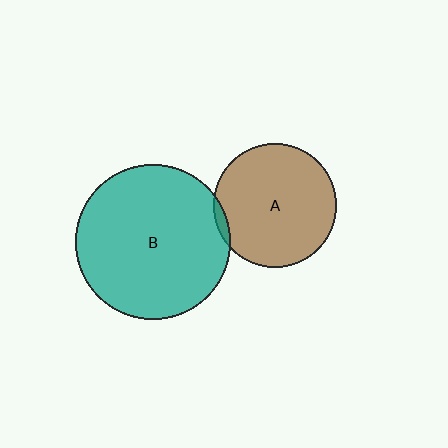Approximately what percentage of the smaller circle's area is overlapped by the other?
Approximately 5%.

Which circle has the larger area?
Circle B (teal).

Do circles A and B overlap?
Yes.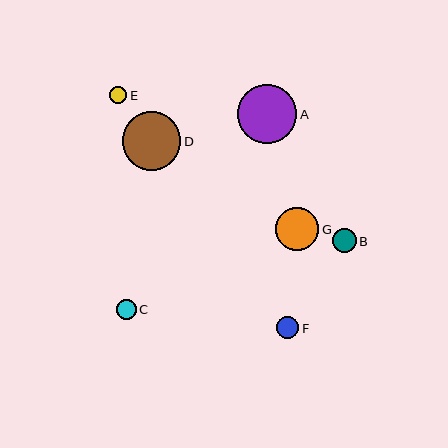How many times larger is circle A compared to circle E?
Circle A is approximately 3.5 times the size of circle E.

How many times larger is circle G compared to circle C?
Circle G is approximately 2.1 times the size of circle C.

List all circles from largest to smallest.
From largest to smallest: A, D, G, B, F, C, E.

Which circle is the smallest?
Circle E is the smallest with a size of approximately 17 pixels.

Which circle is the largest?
Circle A is the largest with a size of approximately 59 pixels.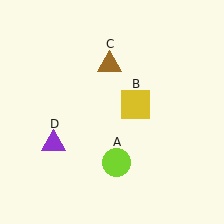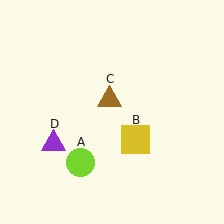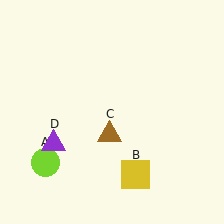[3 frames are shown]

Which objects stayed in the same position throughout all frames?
Purple triangle (object D) remained stationary.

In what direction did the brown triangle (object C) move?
The brown triangle (object C) moved down.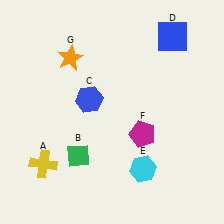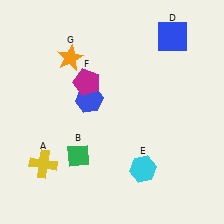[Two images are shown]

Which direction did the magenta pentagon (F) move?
The magenta pentagon (F) moved left.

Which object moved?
The magenta pentagon (F) moved left.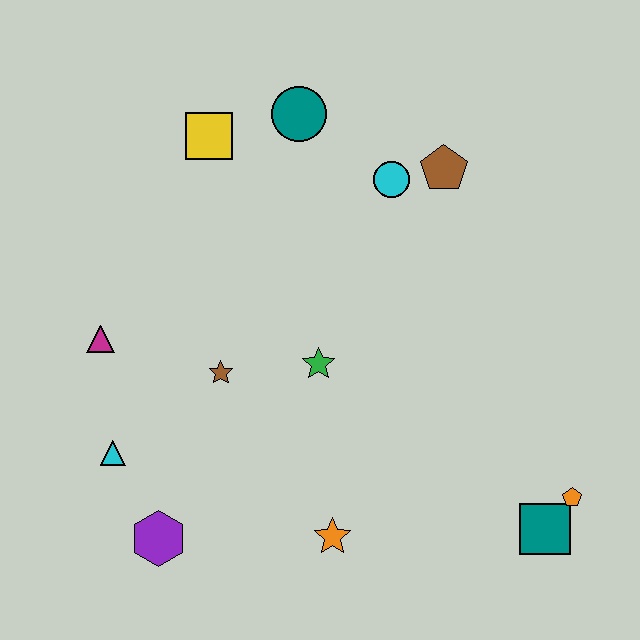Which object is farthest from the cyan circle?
The purple hexagon is farthest from the cyan circle.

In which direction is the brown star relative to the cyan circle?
The brown star is below the cyan circle.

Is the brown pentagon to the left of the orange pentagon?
Yes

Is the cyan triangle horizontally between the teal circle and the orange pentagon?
No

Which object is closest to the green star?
The brown star is closest to the green star.